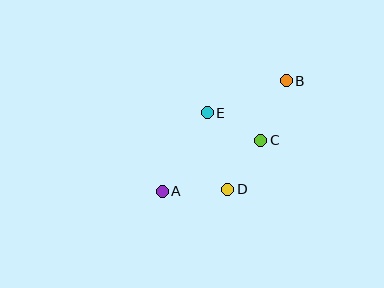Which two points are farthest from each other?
Points A and B are farthest from each other.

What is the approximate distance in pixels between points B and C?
The distance between B and C is approximately 65 pixels.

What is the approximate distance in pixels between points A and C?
The distance between A and C is approximately 111 pixels.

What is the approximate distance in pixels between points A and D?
The distance between A and D is approximately 66 pixels.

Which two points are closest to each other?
Points C and D are closest to each other.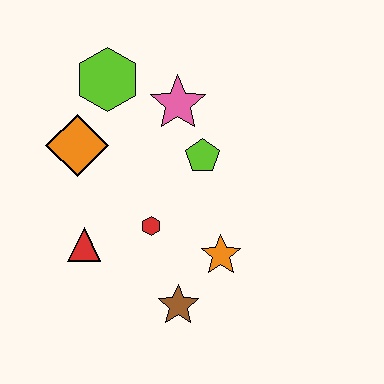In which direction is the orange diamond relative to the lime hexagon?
The orange diamond is below the lime hexagon.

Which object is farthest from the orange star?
The lime hexagon is farthest from the orange star.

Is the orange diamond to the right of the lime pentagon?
No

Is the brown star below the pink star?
Yes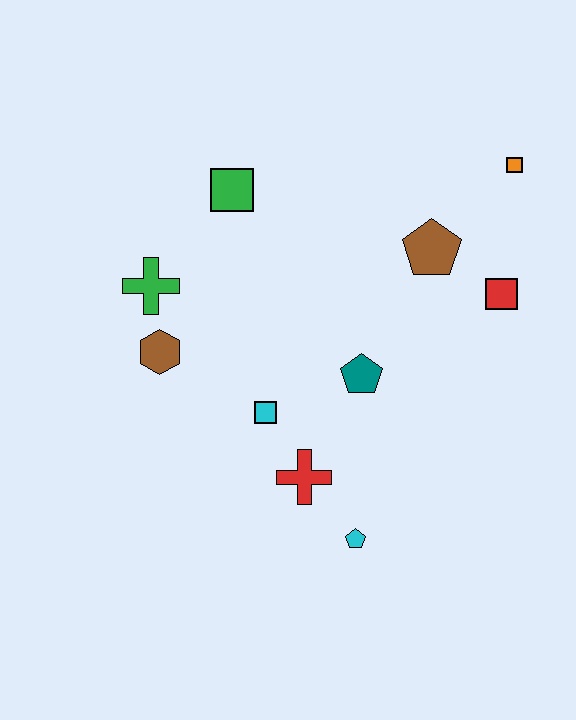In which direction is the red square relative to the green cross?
The red square is to the right of the green cross.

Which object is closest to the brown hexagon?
The green cross is closest to the brown hexagon.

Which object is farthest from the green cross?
The orange square is farthest from the green cross.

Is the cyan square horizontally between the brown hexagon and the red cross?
Yes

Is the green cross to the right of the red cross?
No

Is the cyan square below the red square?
Yes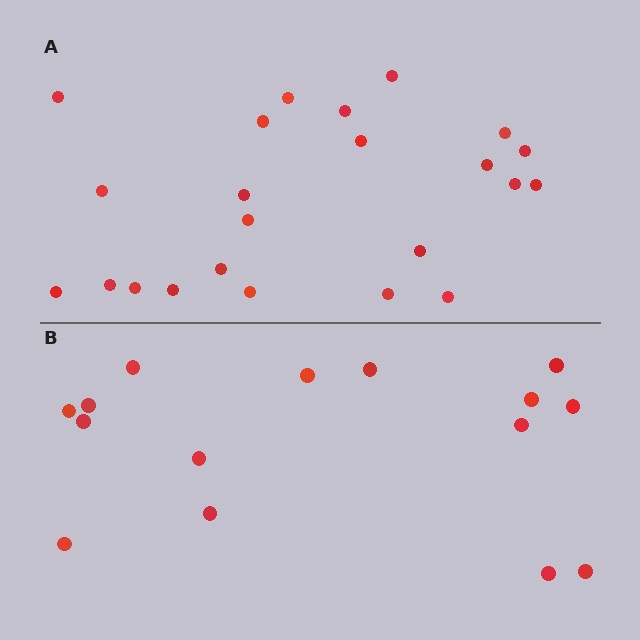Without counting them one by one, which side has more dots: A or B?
Region A (the top region) has more dots.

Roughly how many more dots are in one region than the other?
Region A has roughly 8 or so more dots than region B.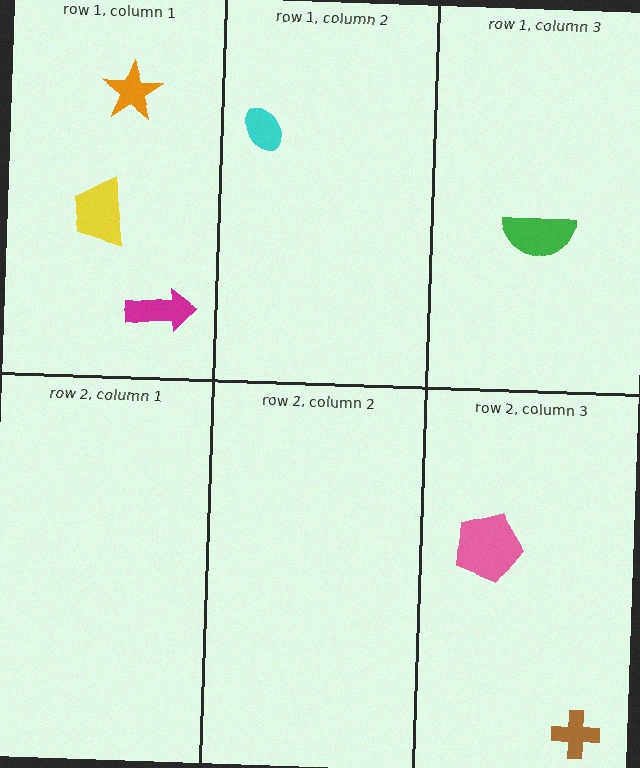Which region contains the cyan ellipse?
The row 1, column 2 region.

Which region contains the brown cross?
The row 2, column 3 region.